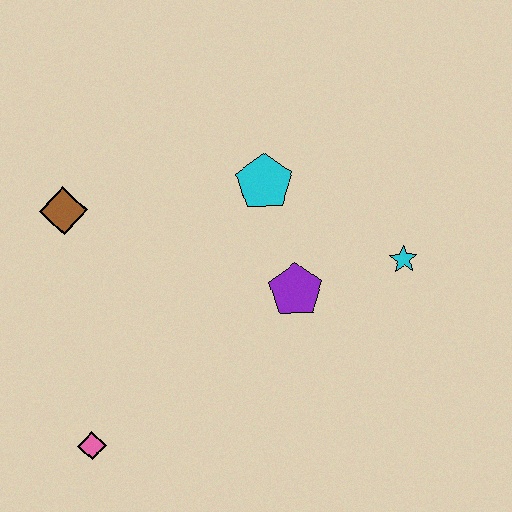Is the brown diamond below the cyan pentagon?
Yes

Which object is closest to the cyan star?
The purple pentagon is closest to the cyan star.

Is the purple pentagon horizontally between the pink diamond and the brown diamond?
No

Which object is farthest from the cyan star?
The pink diamond is farthest from the cyan star.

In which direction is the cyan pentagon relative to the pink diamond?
The cyan pentagon is above the pink diamond.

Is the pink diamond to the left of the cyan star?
Yes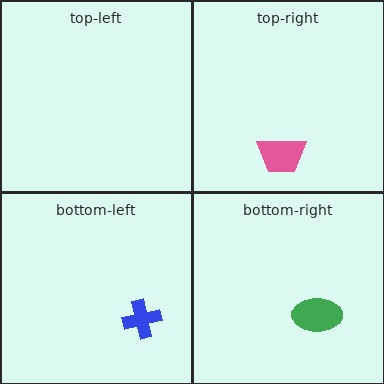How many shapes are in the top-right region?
1.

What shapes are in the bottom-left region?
The blue cross.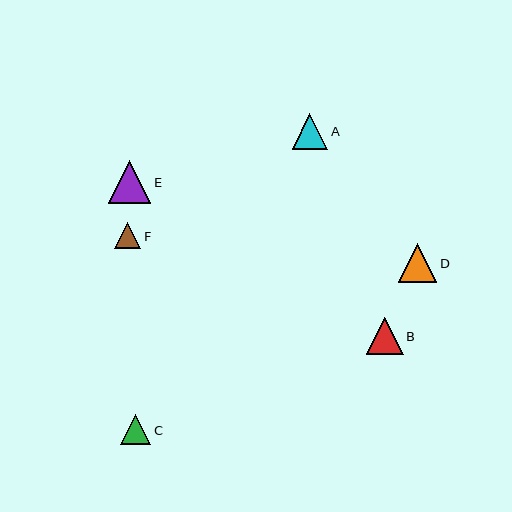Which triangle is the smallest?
Triangle F is the smallest with a size of approximately 26 pixels.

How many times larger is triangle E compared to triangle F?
Triangle E is approximately 1.6 times the size of triangle F.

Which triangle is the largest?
Triangle E is the largest with a size of approximately 43 pixels.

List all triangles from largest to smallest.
From largest to smallest: E, D, B, A, C, F.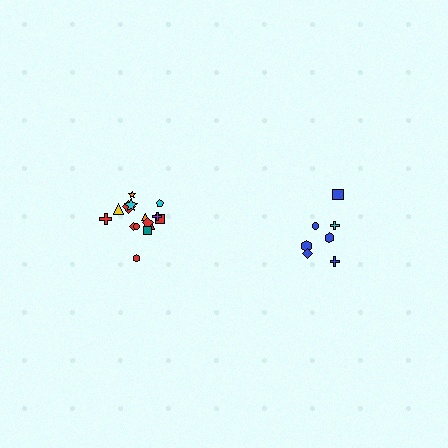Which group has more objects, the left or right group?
The left group.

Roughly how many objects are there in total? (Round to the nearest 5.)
Roughly 20 objects in total.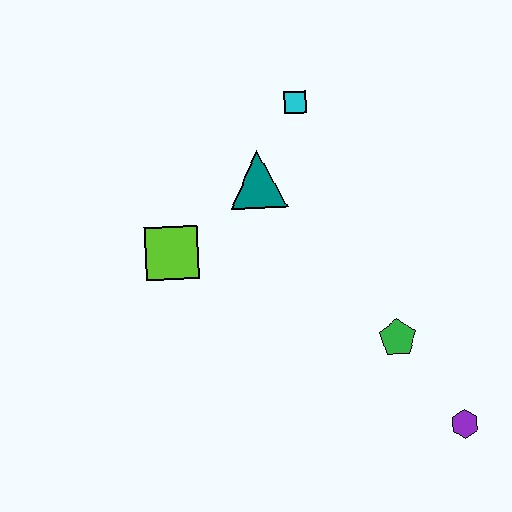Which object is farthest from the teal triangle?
The purple hexagon is farthest from the teal triangle.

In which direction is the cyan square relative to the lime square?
The cyan square is above the lime square.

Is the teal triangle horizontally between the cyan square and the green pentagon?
No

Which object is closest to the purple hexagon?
The green pentagon is closest to the purple hexagon.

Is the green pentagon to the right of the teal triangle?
Yes